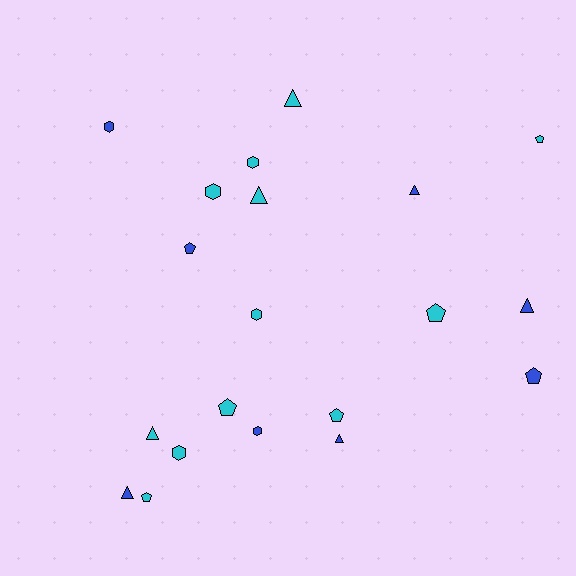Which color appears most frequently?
Cyan, with 12 objects.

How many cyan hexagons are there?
There are 4 cyan hexagons.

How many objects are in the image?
There are 20 objects.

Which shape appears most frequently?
Triangle, with 7 objects.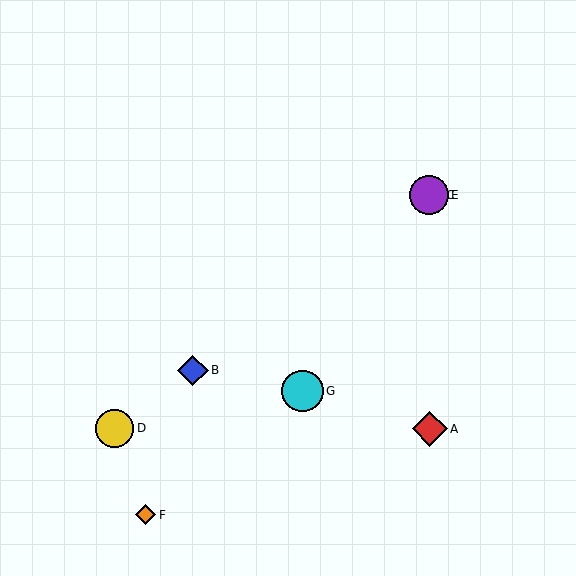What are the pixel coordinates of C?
Object C is at (429, 195).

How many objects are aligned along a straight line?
4 objects (B, C, D, E) are aligned along a straight line.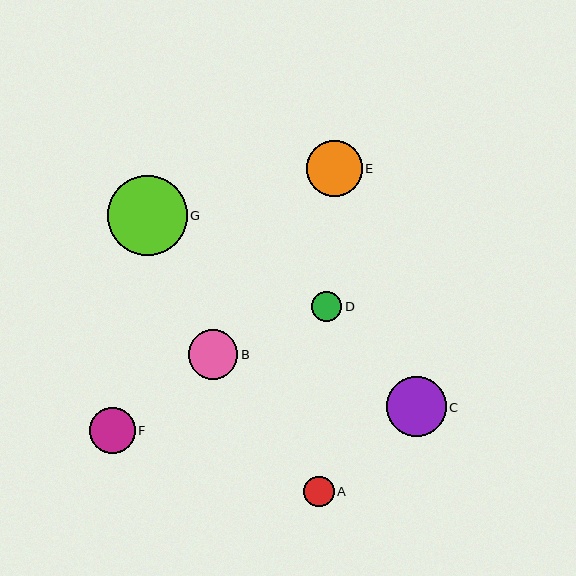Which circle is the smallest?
Circle A is the smallest with a size of approximately 30 pixels.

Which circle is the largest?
Circle G is the largest with a size of approximately 80 pixels.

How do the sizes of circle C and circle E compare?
Circle C and circle E are approximately the same size.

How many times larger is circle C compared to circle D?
Circle C is approximately 2.0 times the size of circle D.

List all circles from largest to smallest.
From largest to smallest: G, C, E, B, F, D, A.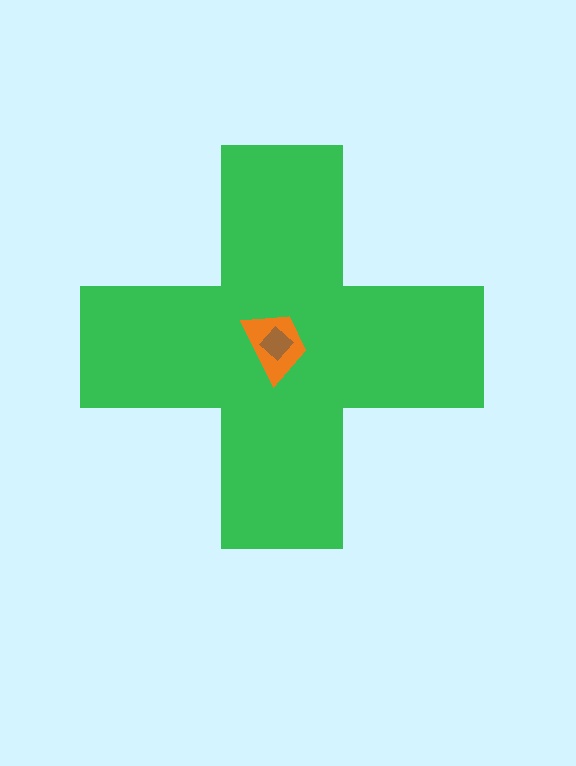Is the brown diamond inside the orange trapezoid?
Yes.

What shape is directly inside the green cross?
The orange trapezoid.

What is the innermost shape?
The brown diamond.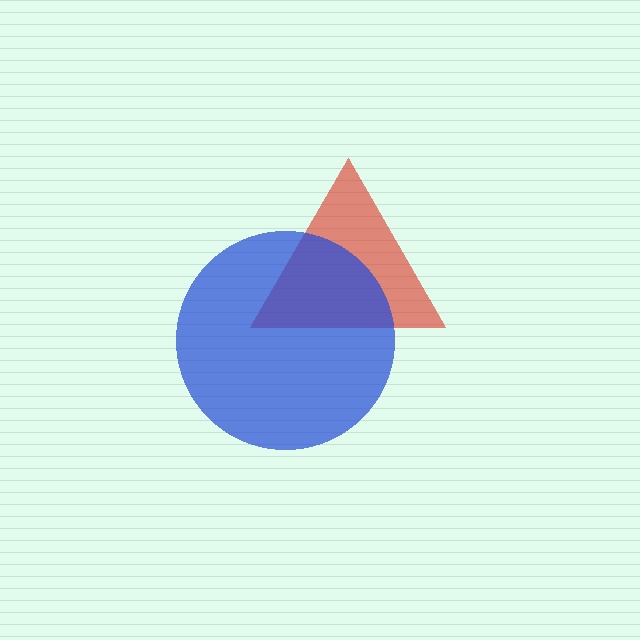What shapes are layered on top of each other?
The layered shapes are: a red triangle, a blue circle.